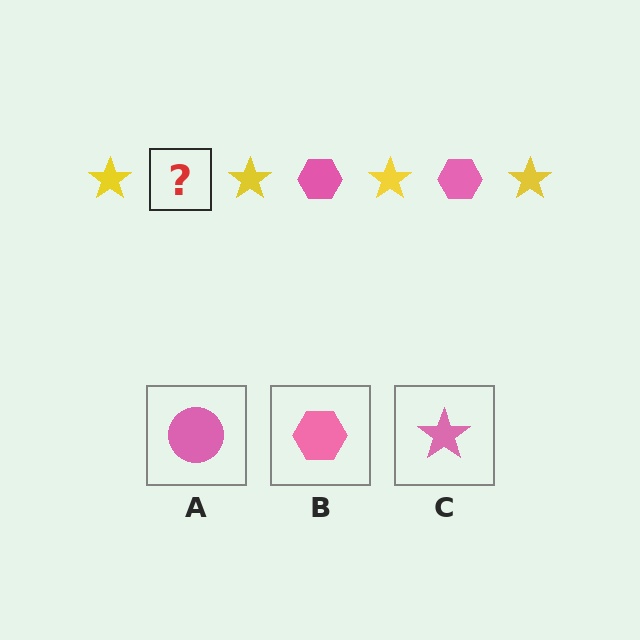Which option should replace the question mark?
Option B.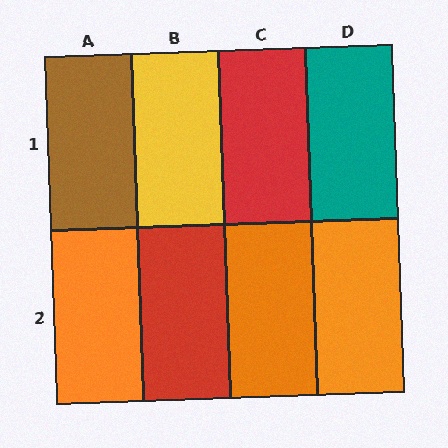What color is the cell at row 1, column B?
Yellow.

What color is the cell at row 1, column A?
Brown.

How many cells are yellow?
1 cell is yellow.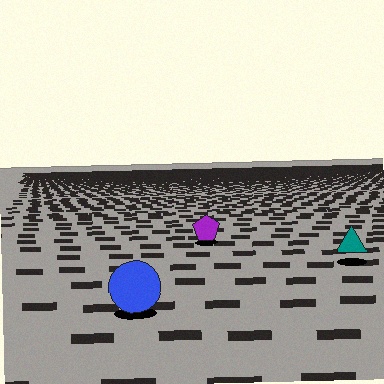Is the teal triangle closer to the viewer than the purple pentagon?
Yes. The teal triangle is closer — you can tell from the texture gradient: the ground texture is coarser near it.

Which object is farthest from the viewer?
The purple pentagon is farthest from the viewer. It appears smaller and the ground texture around it is denser.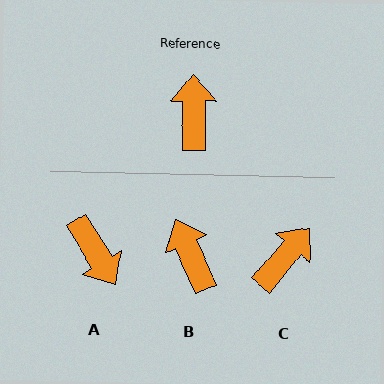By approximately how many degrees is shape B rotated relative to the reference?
Approximately 23 degrees counter-clockwise.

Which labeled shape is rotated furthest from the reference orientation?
A, about 150 degrees away.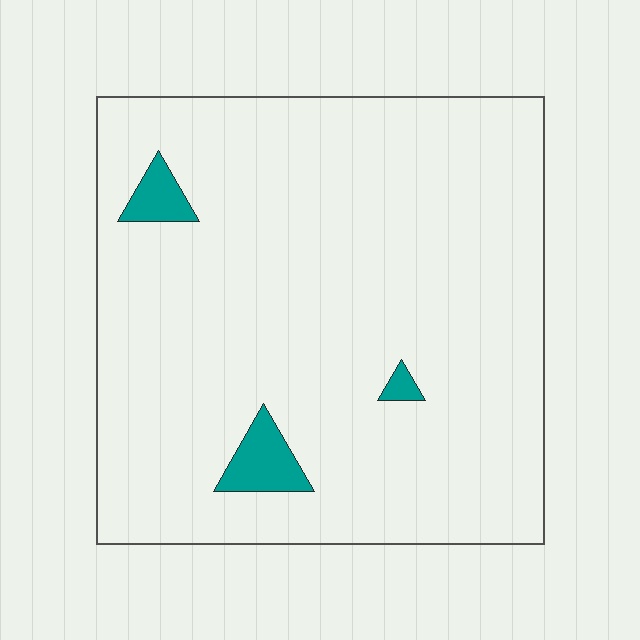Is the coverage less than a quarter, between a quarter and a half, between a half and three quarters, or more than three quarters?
Less than a quarter.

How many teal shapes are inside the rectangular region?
3.